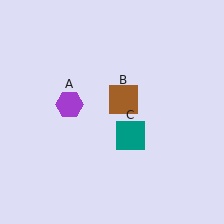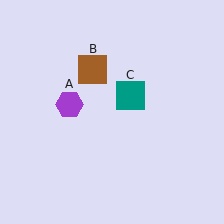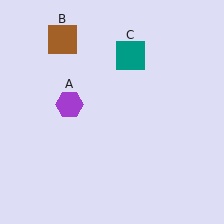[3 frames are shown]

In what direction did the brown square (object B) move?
The brown square (object B) moved up and to the left.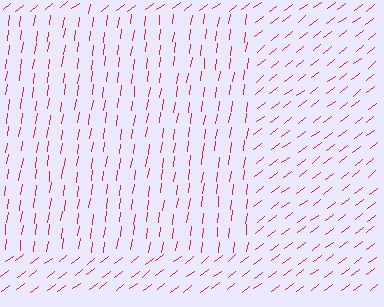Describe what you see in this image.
The image is filled with small red line segments. A rectangle region in the image has lines oriented differently from the surrounding lines, creating a visible texture boundary.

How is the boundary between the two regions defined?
The boundary is defined purely by a change in line orientation (approximately 45 degrees difference). All lines are the same color and thickness.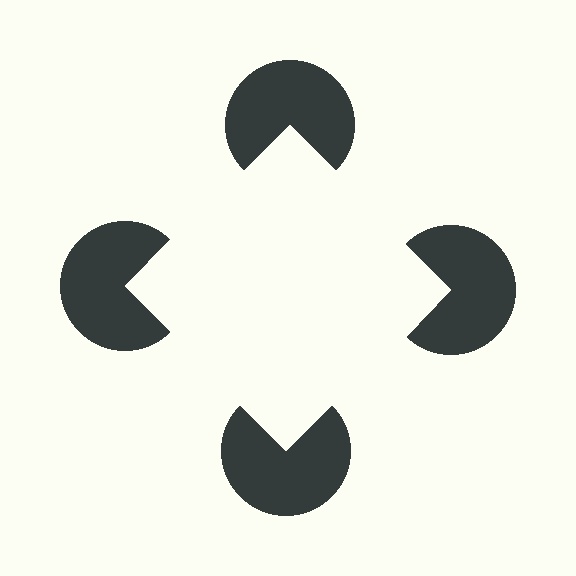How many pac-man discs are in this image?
There are 4 — one at each vertex of the illusory square.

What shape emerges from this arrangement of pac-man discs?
An illusory square — its edges are inferred from the aligned wedge cuts in the pac-man discs, not physically drawn.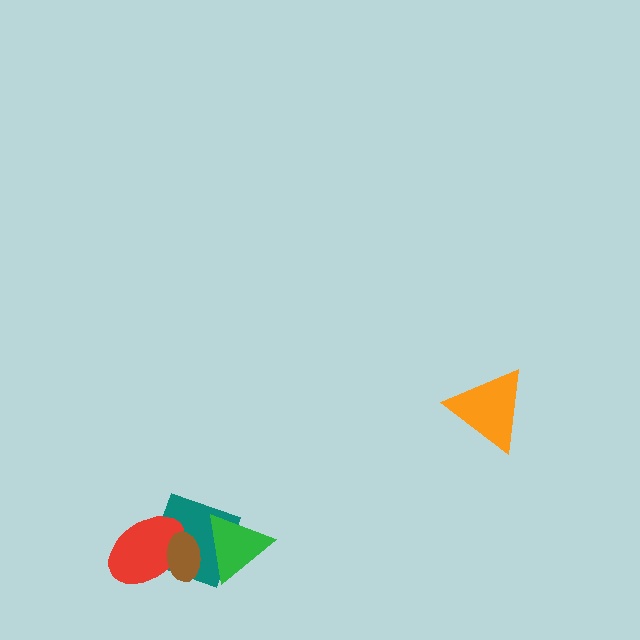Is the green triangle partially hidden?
Yes, it is partially covered by another shape.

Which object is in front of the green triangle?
The brown ellipse is in front of the green triangle.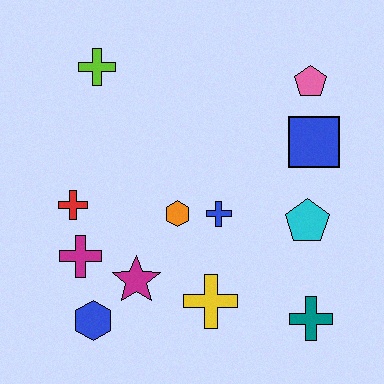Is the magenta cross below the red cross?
Yes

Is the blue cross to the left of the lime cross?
No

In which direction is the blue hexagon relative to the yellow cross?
The blue hexagon is to the left of the yellow cross.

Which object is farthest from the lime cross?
The teal cross is farthest from the lime cross.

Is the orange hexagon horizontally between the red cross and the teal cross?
Yes